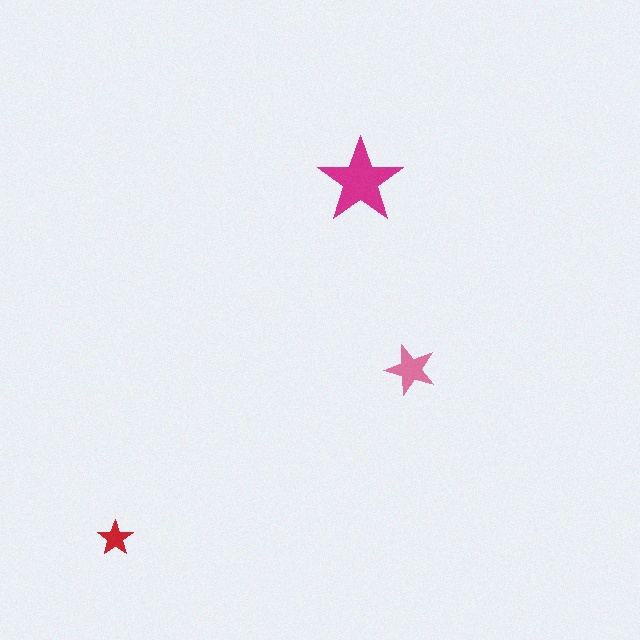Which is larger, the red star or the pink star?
The pink one.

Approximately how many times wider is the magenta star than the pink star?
About 1.5 times wider.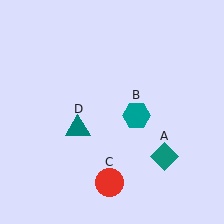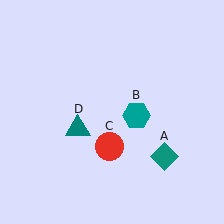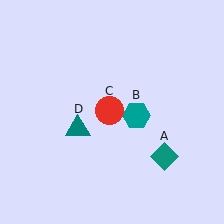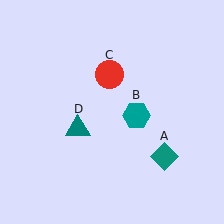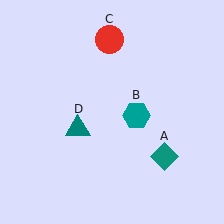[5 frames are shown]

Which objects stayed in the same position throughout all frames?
Teal diamond (object A) and teal hexagon (object B) and teal triangle (object D) remained stationary.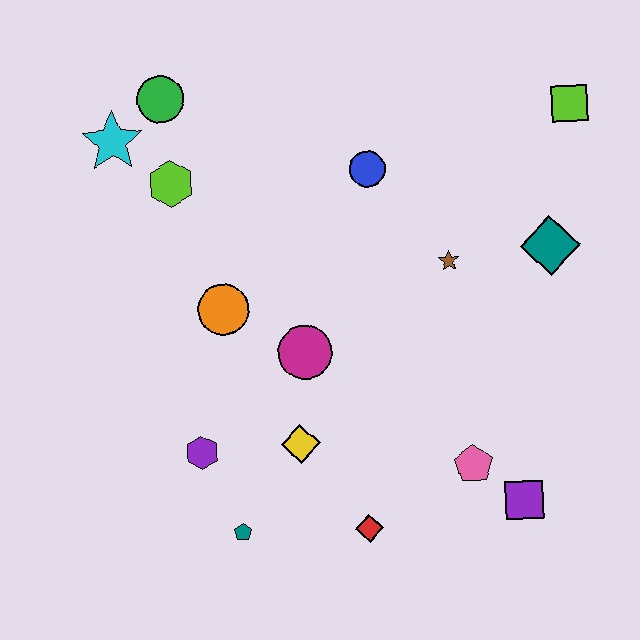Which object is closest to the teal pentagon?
The purple hexagon is closest to the teal pentagon.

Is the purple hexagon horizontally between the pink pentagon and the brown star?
No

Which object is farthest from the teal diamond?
The cyan star is farthest from the teal diamond.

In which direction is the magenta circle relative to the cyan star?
The magenta circle is below the cyan star.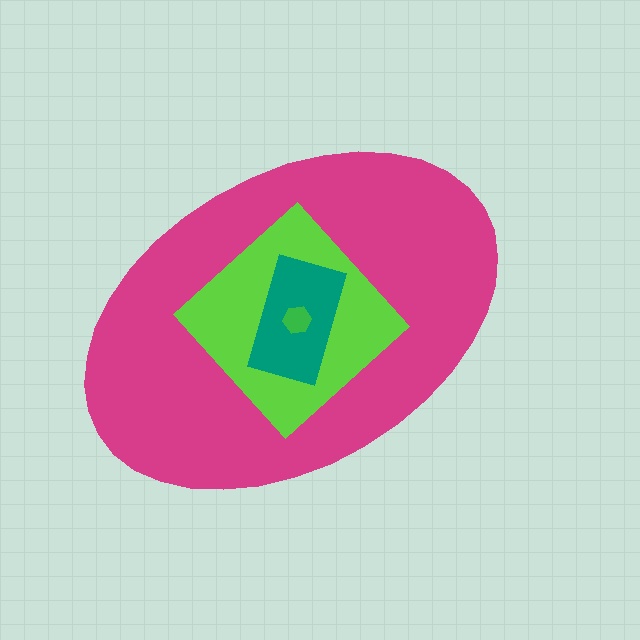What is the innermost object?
The green hexagon.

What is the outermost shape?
The magenta ellipse.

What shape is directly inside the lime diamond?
The teal rectangle.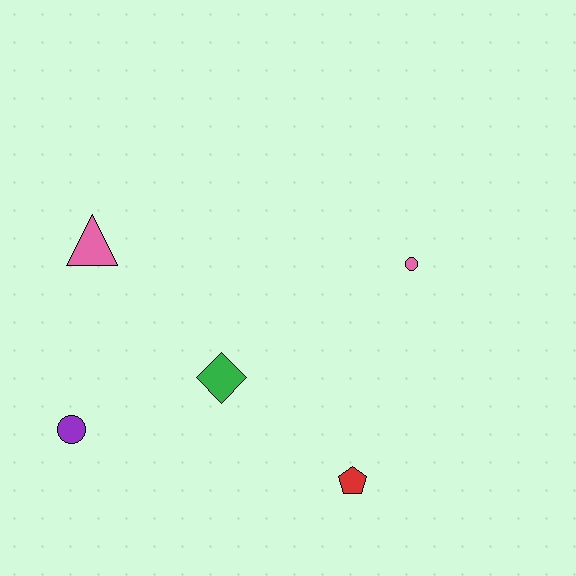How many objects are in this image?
There are 5 objects.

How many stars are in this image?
There are no stars.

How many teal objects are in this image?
There are no teal objects.